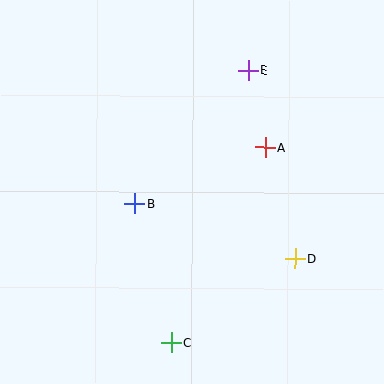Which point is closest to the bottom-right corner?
Point D is closest to the bottom-right corner.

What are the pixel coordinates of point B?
Point B is at (135, 204).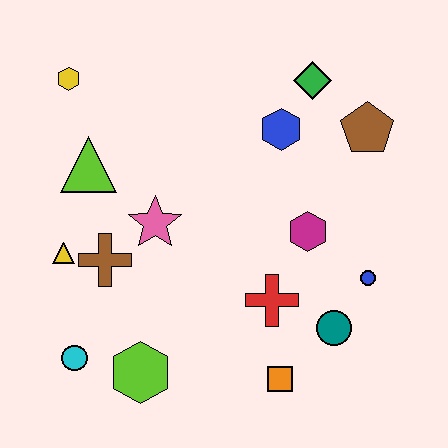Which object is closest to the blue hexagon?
The green diamond is closest to the blue hexagon.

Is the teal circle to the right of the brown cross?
Yes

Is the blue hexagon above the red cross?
Yes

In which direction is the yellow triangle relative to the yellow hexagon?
The yellow triangle is below the yellow hexagon.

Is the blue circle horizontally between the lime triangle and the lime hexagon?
No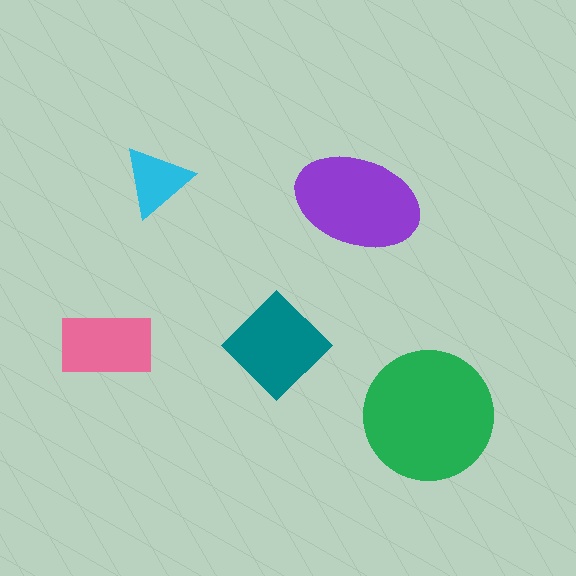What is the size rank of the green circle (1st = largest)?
1st.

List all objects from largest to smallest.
The green circle, the purple ellipse, the teal diamond, the pink rectangle, the cyan triangle.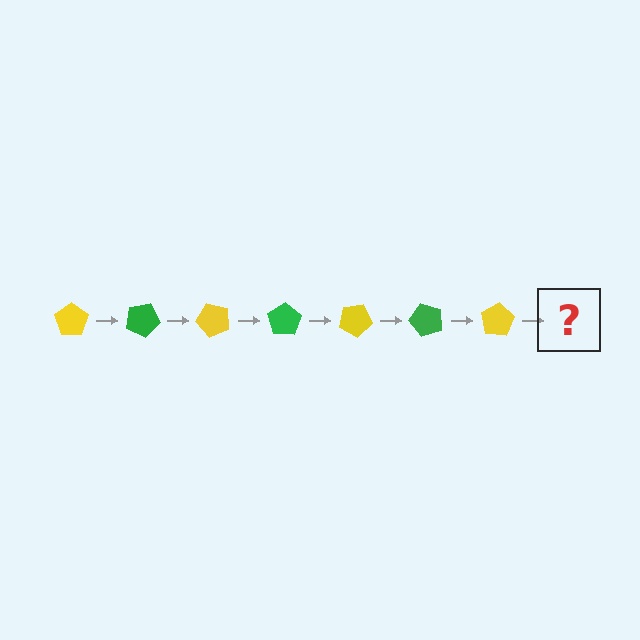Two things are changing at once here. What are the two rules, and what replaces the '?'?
The two rules are that it rotates 25 degrees each step and the color cycles through yellow and green. The '?' should be a green pentagon, rotated 175 degrees from the start.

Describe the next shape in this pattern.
It should be a green pentagon, rotated 175 degrees from the start.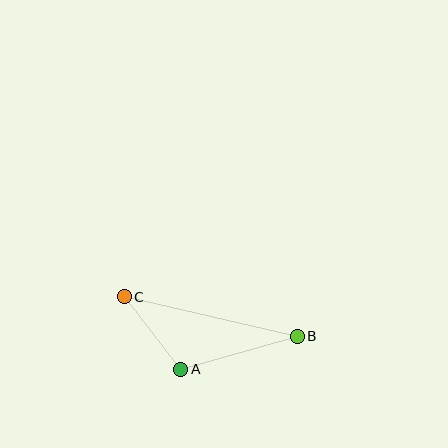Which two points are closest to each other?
Points A and C are closest to each other.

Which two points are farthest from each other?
Points B and C are farthest from each other.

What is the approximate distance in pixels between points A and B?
The distance between A and B is approximately 121 pixels.